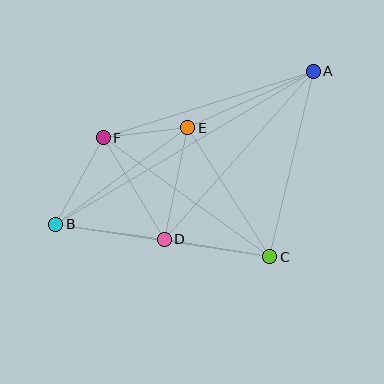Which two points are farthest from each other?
Points A and B are farthest from each other.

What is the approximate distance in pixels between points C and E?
The distance between C and E is approximately 153 pixels.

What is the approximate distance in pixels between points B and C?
The distance between B and C is approximately 217 pixels.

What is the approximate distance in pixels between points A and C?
The distance between A and C is approximately 190 pixels.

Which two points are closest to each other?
Points E and F are closest to each other.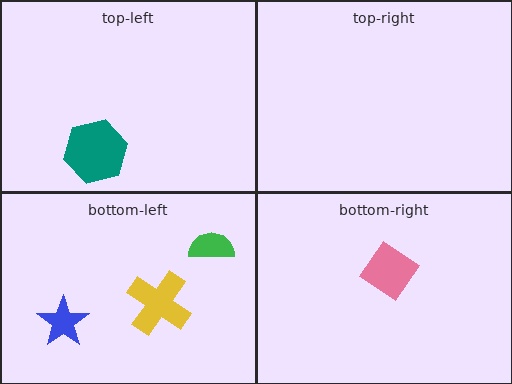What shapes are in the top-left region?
The teal hexagon.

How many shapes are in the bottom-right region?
1.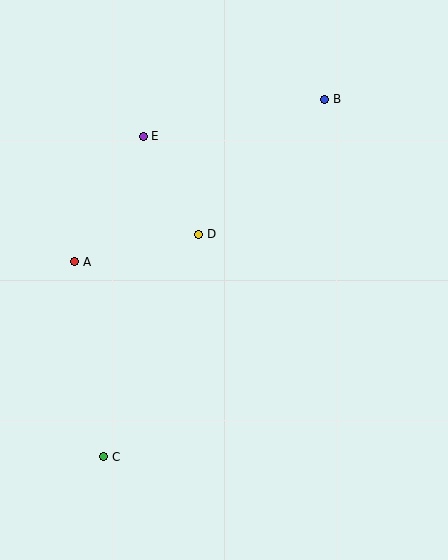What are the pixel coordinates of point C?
Point C is at (104, 457).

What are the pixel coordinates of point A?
Point A is at (75, 262).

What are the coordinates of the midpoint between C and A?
The midpoint between C and A is at (89, 359).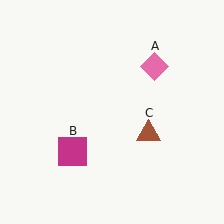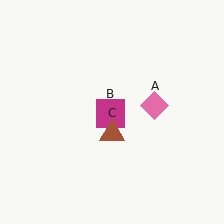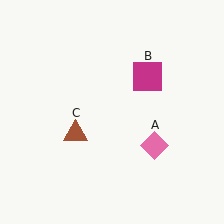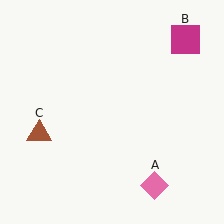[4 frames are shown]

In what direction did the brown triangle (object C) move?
The brown triangle (object C) moved left.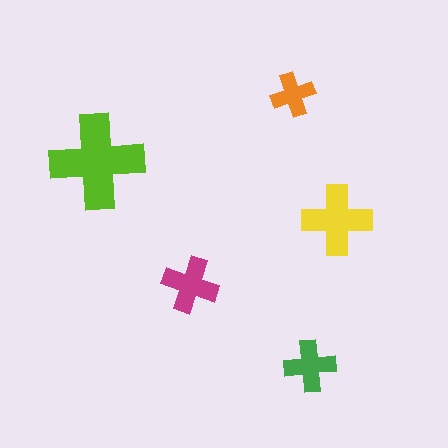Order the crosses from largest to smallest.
the lime one, the yellow one, the magenta one, the green one, the orange one.